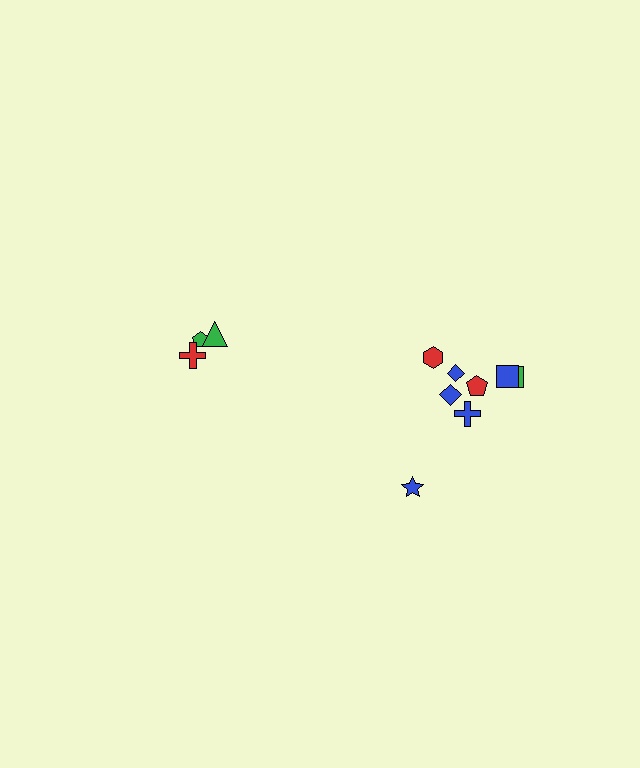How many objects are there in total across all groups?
There are 11 objects.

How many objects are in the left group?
There are 3 objects.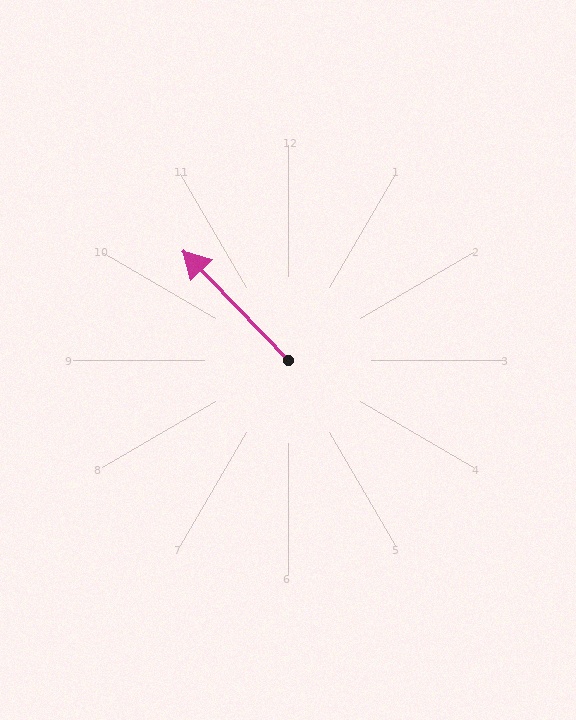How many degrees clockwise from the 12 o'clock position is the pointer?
Approximately 316 degrees.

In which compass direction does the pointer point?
Northwest.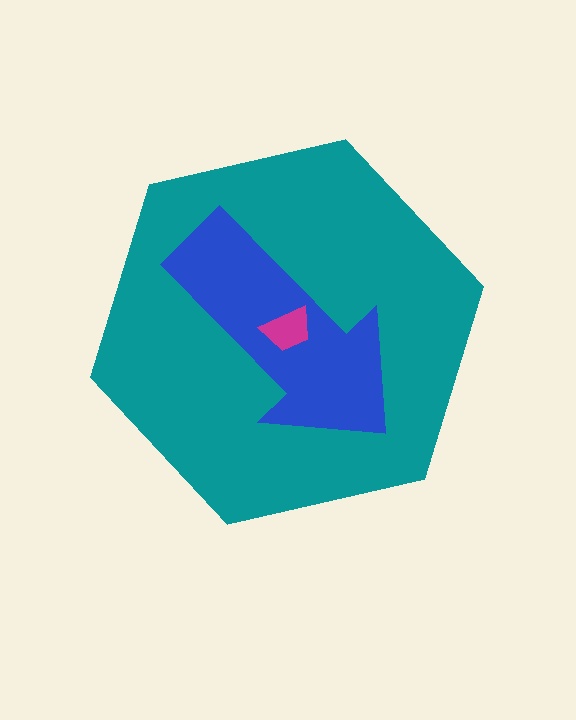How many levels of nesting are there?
3.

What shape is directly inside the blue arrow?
The magenta trapezoid.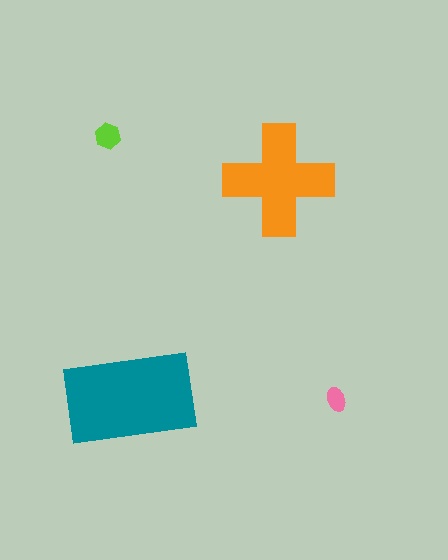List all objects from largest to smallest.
The teal rectangle, the orange cross, the lime hexagon, the pink ellipse.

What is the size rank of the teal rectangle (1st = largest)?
1st.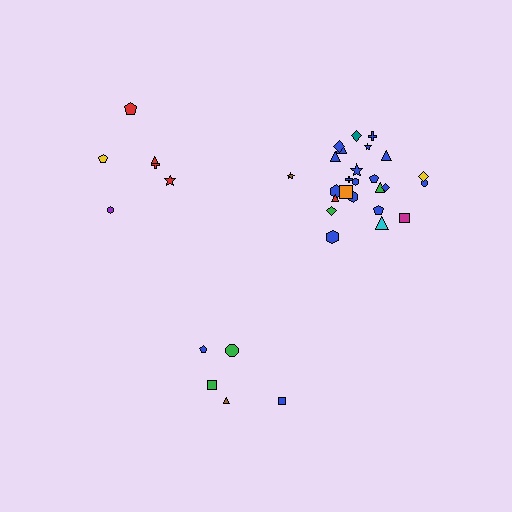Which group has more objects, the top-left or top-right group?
The top-right group.